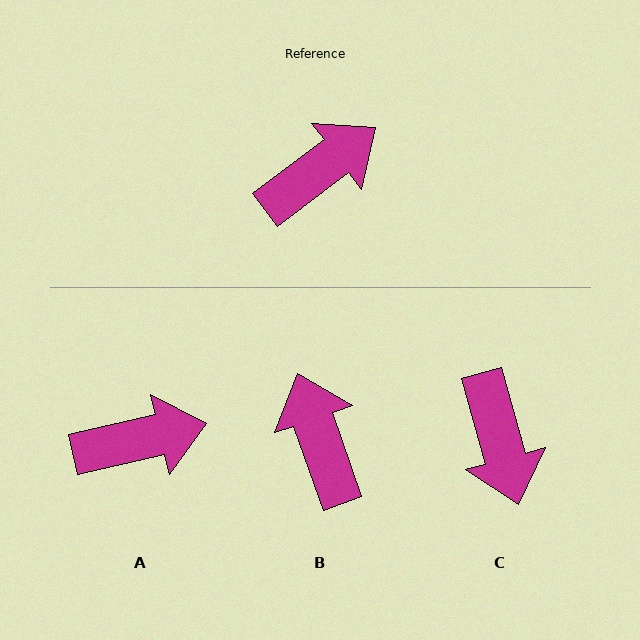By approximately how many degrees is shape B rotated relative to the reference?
Approximately 72 degrees counter-clockwise.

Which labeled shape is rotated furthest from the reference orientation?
C, about 111 degrees away.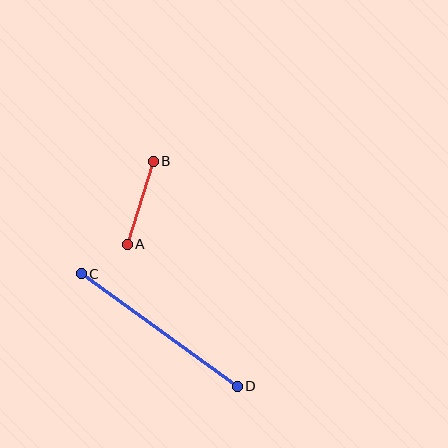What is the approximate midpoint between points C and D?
The midpoint is at approximately (159, 330) pixels.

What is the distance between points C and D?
The distance is approximately 192 pixels.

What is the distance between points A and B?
The distance is approximately 87 pixels.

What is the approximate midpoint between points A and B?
The midpoint is at approximately (140, 203) pixels.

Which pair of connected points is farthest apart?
Points C and D are farthest apart.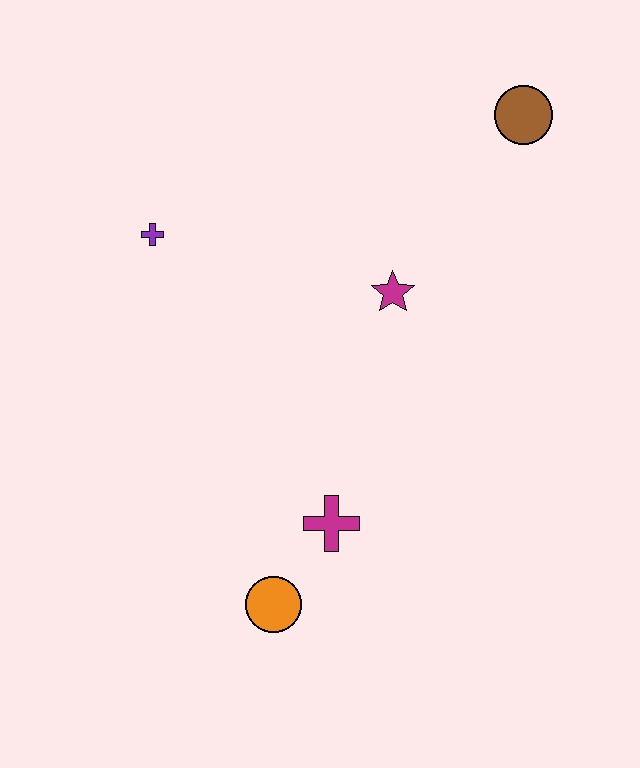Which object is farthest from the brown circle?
The orange circle is farthest from the brown circle.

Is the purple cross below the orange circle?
No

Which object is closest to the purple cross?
The magenta star is closest to the purple cross.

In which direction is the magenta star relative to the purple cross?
The magenta star is to the right of the purple cross.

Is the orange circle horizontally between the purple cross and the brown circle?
Yes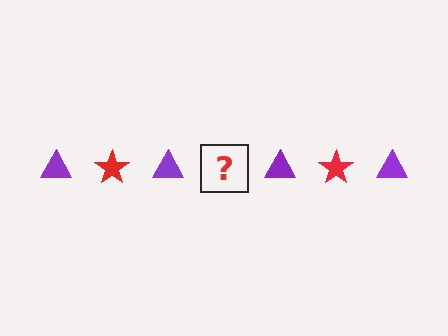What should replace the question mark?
The question mark should be replaced with a red star.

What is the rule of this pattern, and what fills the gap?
The rule is that the pattern alternates between purple triangle and red star. The gap should be filled with a red star.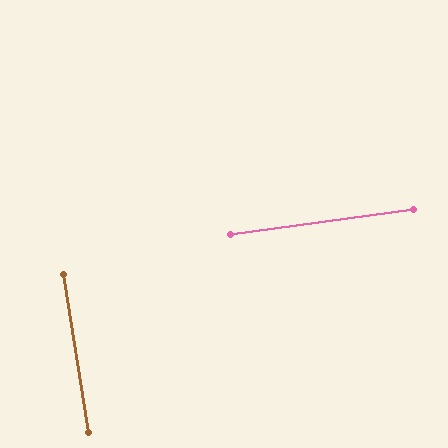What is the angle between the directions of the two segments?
Approximately 89 degrees.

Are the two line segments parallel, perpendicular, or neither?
Perpendicular — they meet at approximately 89°.